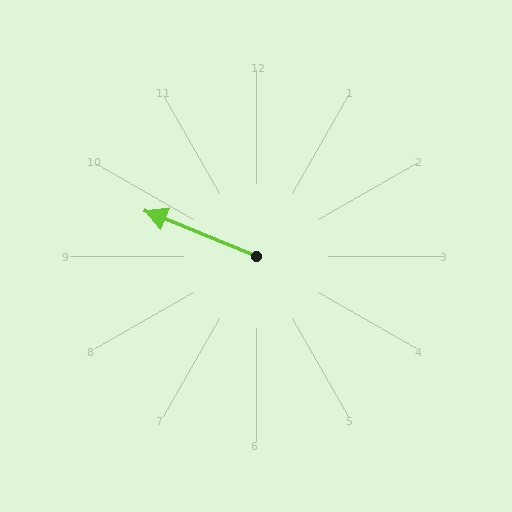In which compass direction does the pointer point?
West.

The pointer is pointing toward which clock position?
Roughly 10 o'clock.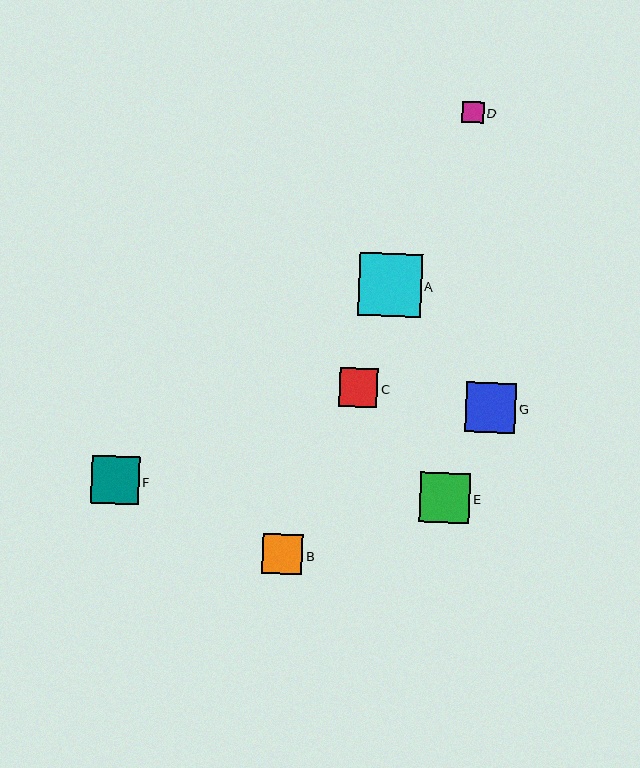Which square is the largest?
Square A is the largest with a size of approximately 63 pixels.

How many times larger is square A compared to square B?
Square A is approximately 1.6 times the size of square B.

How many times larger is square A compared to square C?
Square A is approximately 1.6 times the size of square C.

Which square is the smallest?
Square D is the smallest with a size of approximately 22 pixels.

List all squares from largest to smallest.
From largest to smallest: A, G, E, F, B, C, D.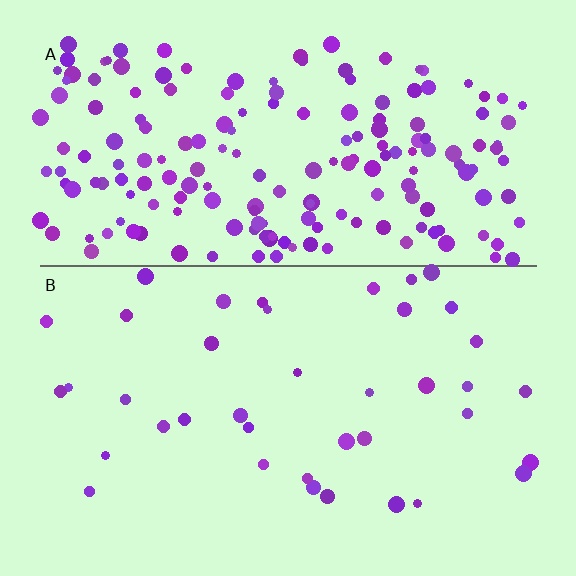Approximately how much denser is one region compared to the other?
Approximately 4.8× — region A over region B.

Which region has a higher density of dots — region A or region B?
A (the top).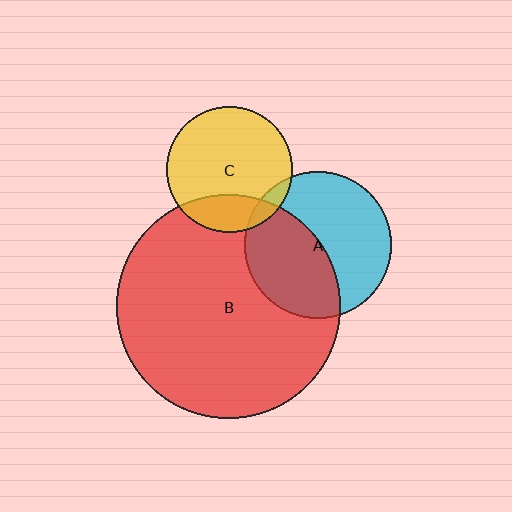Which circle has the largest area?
Circle B (red).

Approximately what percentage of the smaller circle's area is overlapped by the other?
Approximately 10%.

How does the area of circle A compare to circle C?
Approximately 1.4 times.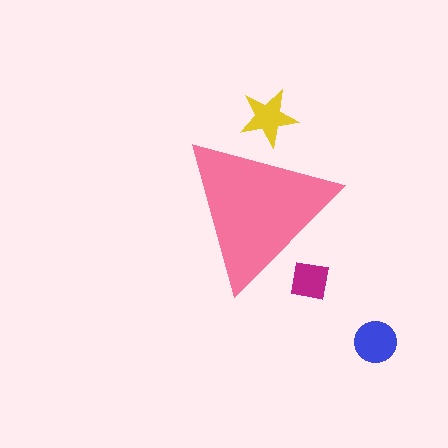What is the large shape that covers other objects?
A pink triangle.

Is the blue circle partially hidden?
No, the blue circle is fully visible.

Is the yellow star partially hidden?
Yes, the yellow star is partially hidden behind the pink triangle.